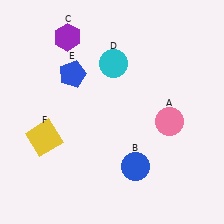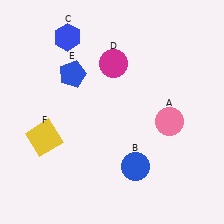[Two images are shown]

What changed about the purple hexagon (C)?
In Image 1, C is purple. In Image 2, it changed to blue.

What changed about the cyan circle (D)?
In Image 1, D is cyan. In Image 2, it changed to magenta.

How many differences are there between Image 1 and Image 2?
There are 2 differences between the two images.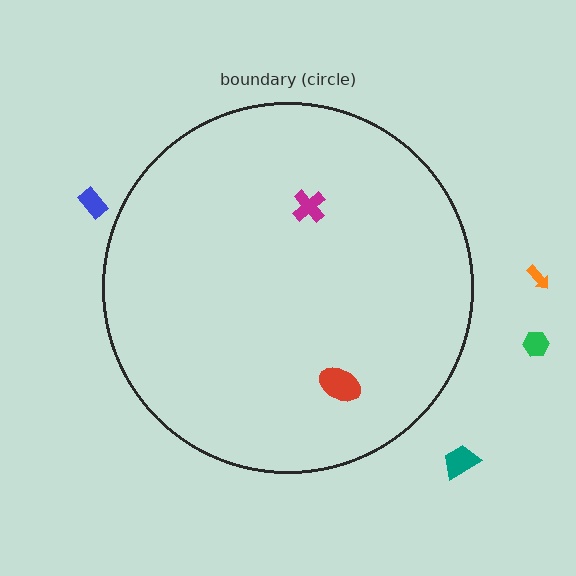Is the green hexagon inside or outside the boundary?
Outside.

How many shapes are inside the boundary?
2 inside, 4 outside.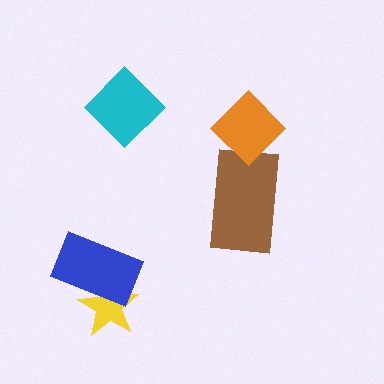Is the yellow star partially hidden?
Yes, it is partially covered by another shape.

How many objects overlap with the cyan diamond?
0 objects overlap with the cyan diamond.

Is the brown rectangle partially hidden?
Yes, it is partially covered by another shape.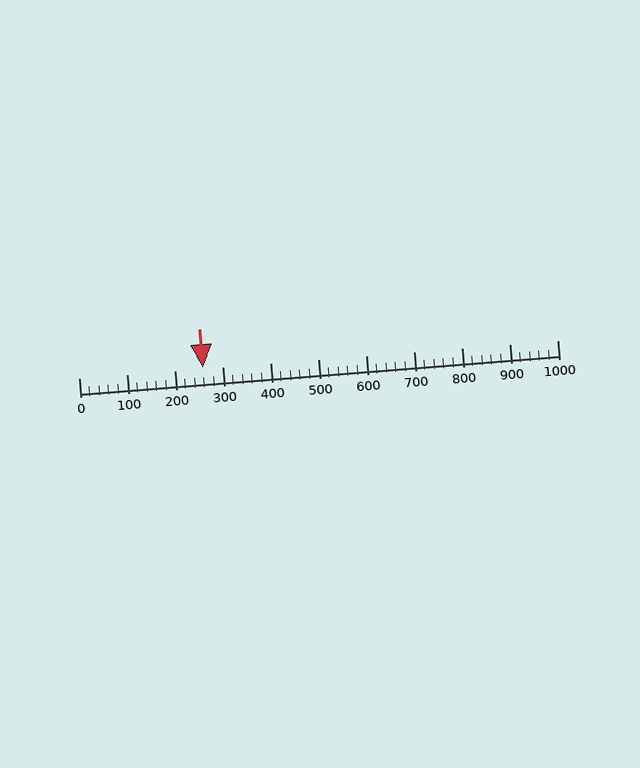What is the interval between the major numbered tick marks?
The major tick marks are spaced 100 units apart.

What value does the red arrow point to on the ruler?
The red arrow points to approximately 260.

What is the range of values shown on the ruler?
The ruler shows values from 0 to 1000.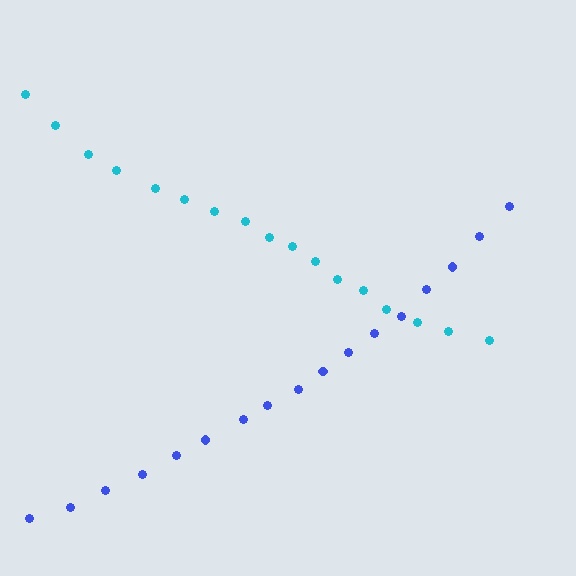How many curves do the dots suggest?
There are 2 distinct paths.